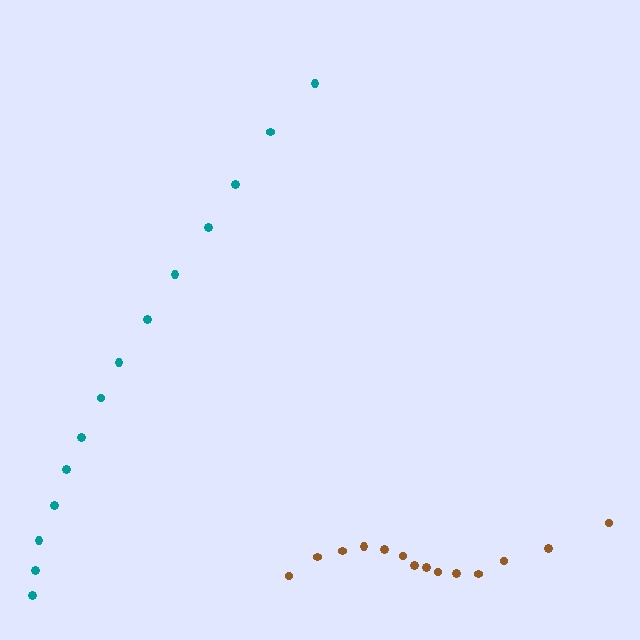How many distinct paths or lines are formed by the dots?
There are 2 distinct paths.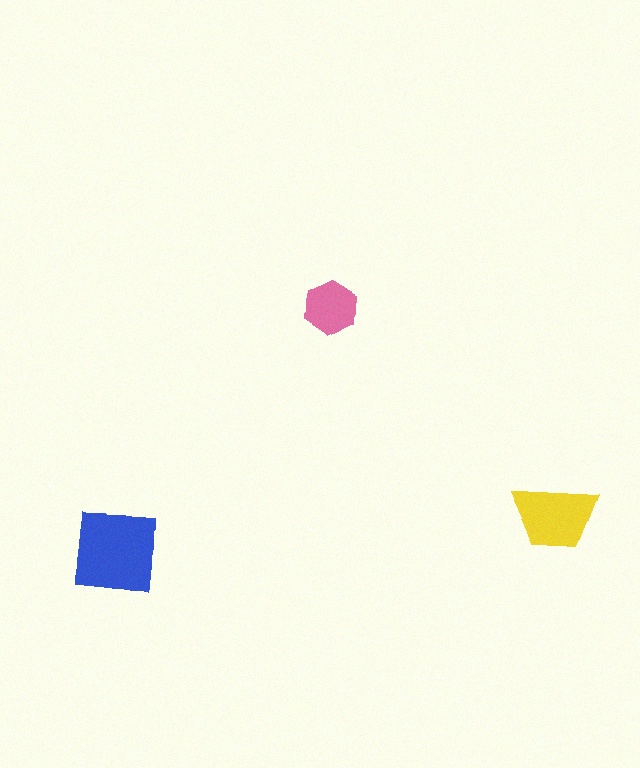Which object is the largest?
The blue square.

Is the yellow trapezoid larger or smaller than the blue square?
Smaller.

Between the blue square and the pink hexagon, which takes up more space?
The blue square.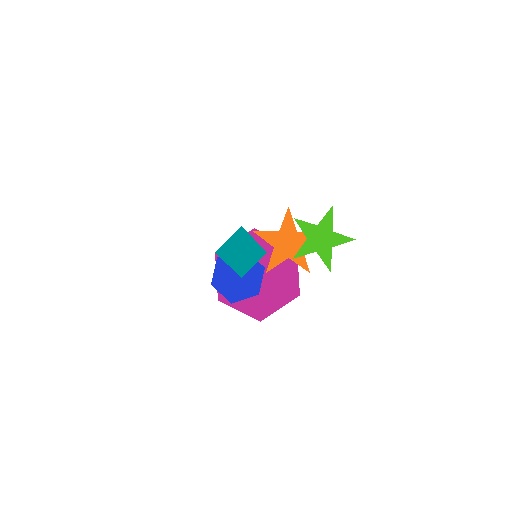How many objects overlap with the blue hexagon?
2 objects overlap with the blue hexagon.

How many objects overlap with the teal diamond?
3 objects overlap with the teal diamond.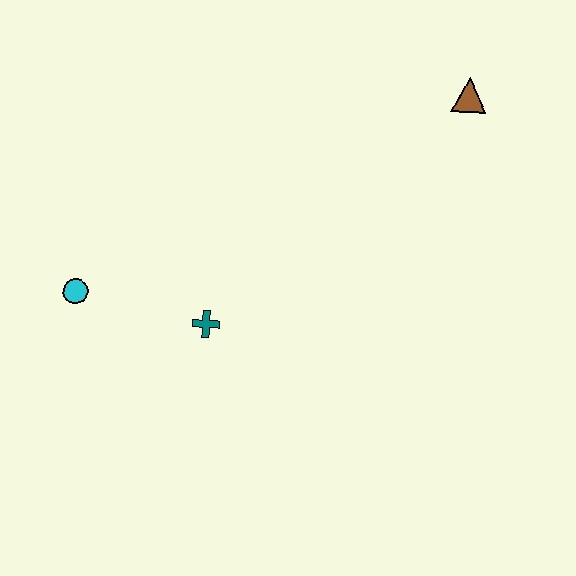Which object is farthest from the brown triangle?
The cyan circle is farthest from the brown triangle.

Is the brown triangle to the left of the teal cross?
No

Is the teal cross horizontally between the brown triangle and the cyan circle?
Yes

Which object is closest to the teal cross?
The cyan circle is closest to the teal cross.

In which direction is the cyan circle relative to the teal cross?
The cyan circle is to the left of the teal cross.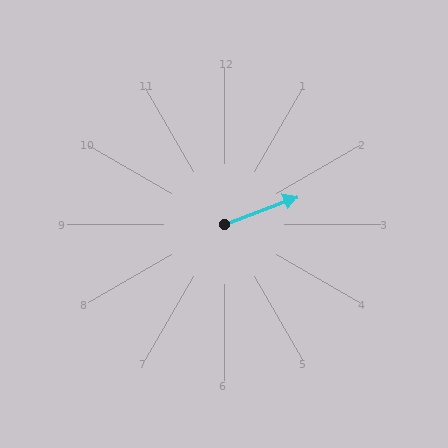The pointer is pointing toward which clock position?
Roughly 2 o'clock.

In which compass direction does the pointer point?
East.